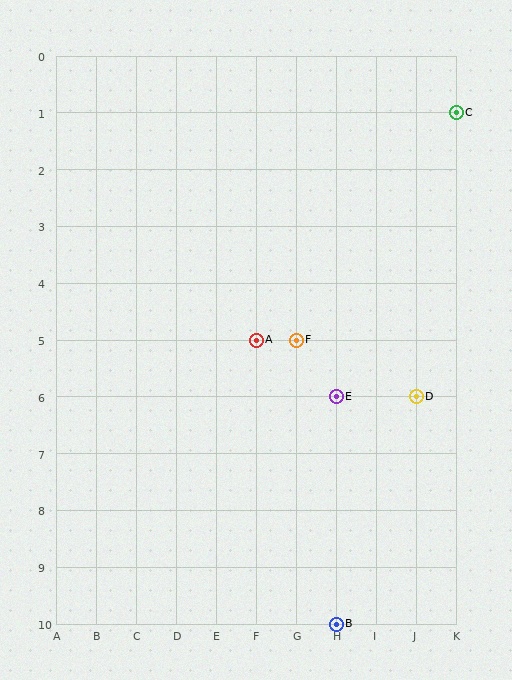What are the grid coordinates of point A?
Point A is at grid coordinates (F, 5).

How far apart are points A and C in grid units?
Points A and C are 5 columns and 4 rows apart (about 6.4 grid units diagonally).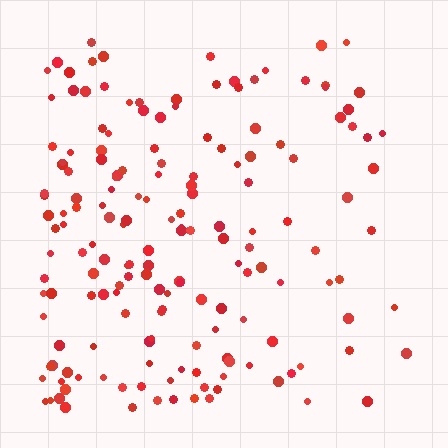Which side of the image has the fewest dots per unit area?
The right.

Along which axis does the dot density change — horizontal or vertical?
Horizontal.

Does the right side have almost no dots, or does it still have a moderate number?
Still a moderate number, just noticeably fewer than the left.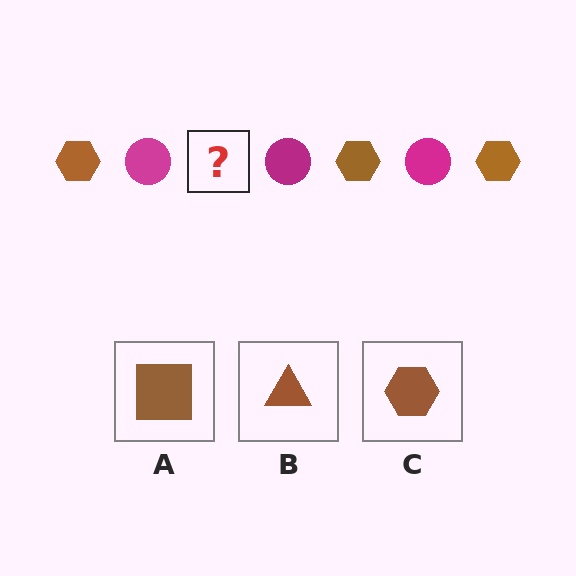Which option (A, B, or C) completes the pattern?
C.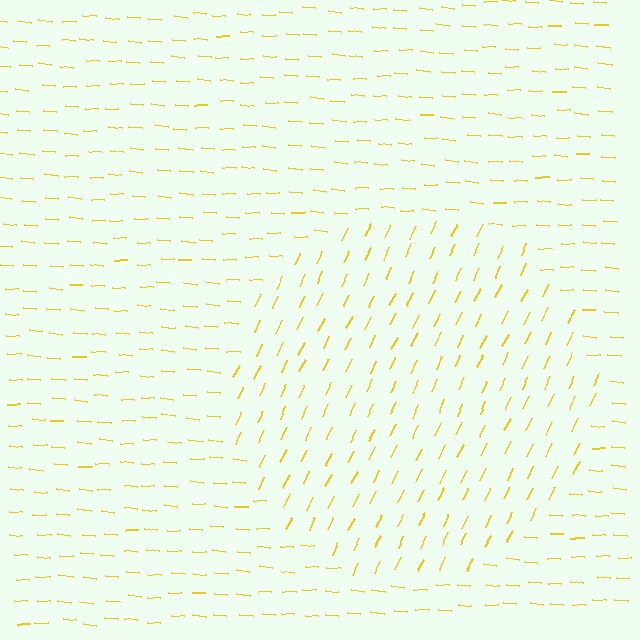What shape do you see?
I see a circle.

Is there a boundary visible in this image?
Yes, there is a texture boundary formed by a change in line orientation.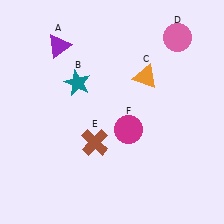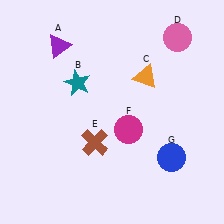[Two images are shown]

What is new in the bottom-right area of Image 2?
A blue circle (G) was added in the bottom-right area of Image 2.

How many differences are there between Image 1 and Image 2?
There is 1 difference between the two images.